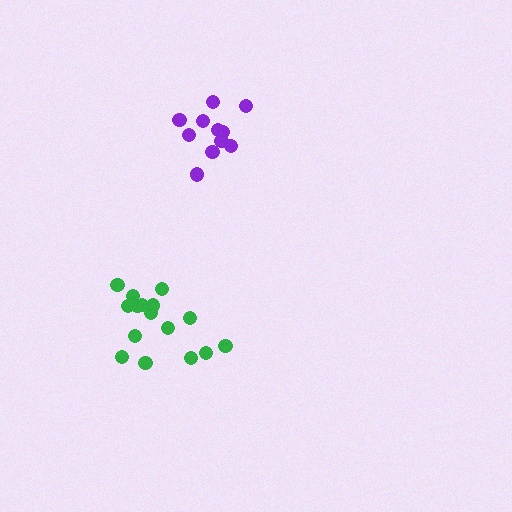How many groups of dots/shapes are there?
There are 2 groups.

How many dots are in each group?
Group 1: 16 dots, Group 2: 11 dots (27 total).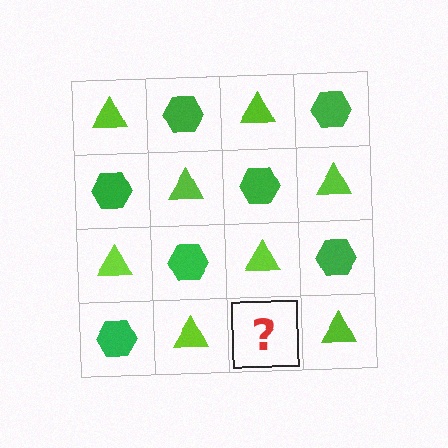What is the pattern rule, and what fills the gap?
The rule is that it alternates lime triangle and green hexagon in a checkerboard pattern. The gap should be filled with a green hexagon.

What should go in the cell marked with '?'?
The missing cell should contain a green hexagon.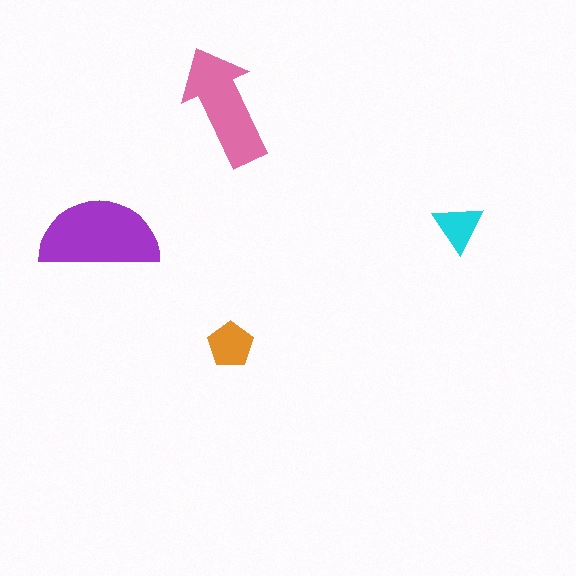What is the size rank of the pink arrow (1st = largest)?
2nd.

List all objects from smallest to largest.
The cyan triangle, the orange pentagon, the pink arrow, the purple semicircle.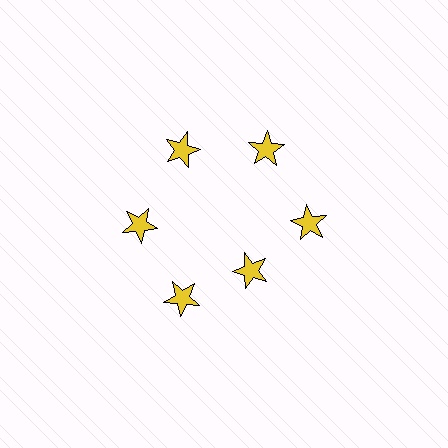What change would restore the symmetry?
The symmetry would be restored by moving it outward, back onto the ring so that all 6 stars sit at equal angles and equal distance from the center.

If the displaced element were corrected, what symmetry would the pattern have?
It would have 6-fold rotational symmetry — the pattern would map onto itself every 60 degrees.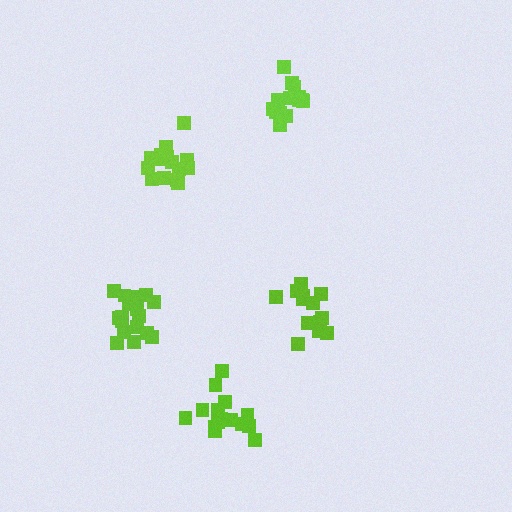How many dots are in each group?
Group 1: 15 dots, Group 2: 18 dots, Group 3: 13 dots, Group 4: 14 dots, Group 5: 15 dots (75 total).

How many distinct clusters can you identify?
There are 5 distinct clusters.